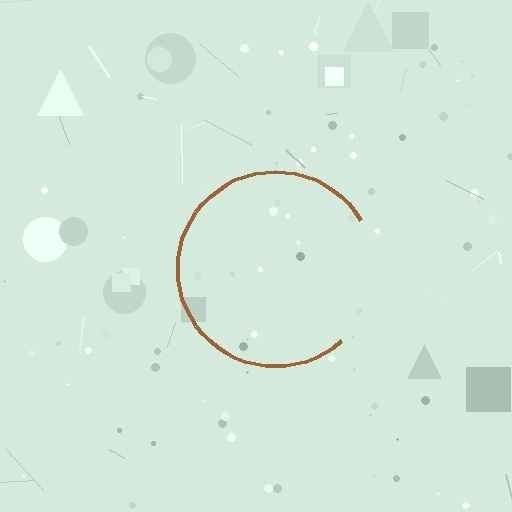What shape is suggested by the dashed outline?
The dashed outline suggests a circle.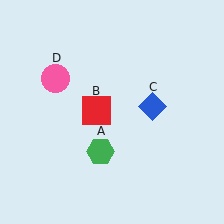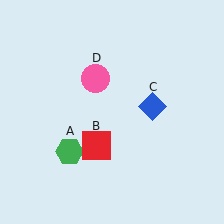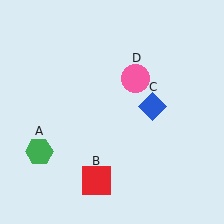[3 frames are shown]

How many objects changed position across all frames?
3 objects changed position: green hexagon (object A), red square (object B), pink circle (object D).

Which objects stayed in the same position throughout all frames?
Blue diamond (object C) remained stationary.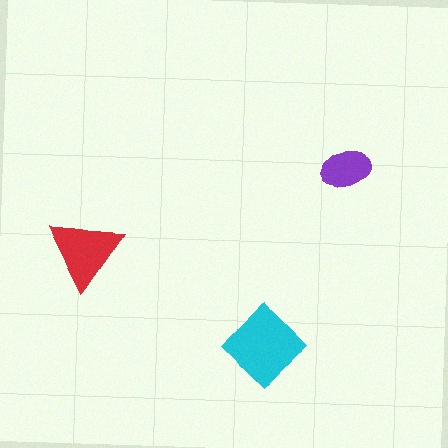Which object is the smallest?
The purple ellipse.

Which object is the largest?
The cyan diamond.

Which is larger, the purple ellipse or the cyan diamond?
The cyan diamond.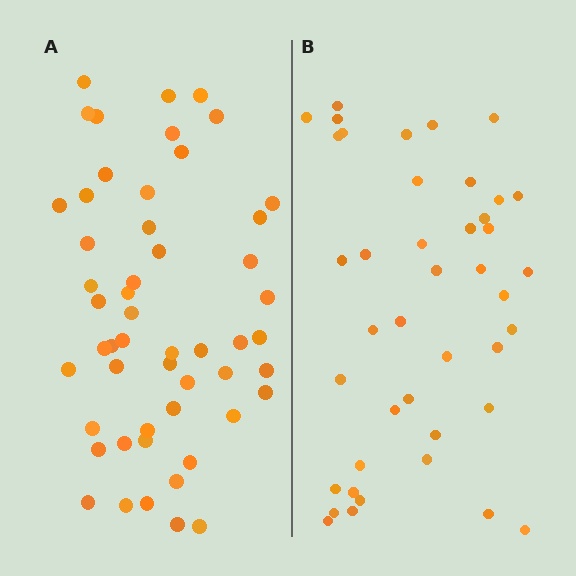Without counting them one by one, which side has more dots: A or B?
Region A (the left region) has more dots.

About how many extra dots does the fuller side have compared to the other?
Region A has roughly 10 or so more dots than region B.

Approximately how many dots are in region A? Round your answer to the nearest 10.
About 50 dots. (The exact count is 52, which rounds to 50.)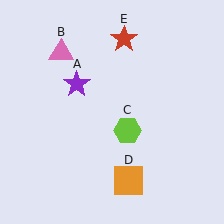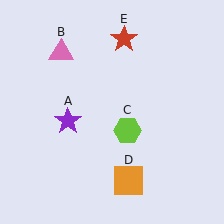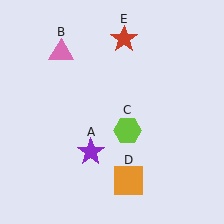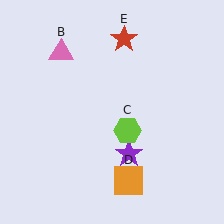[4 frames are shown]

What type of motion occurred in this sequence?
The purple star (object A) rotated counterclockwise around the center of the scene.